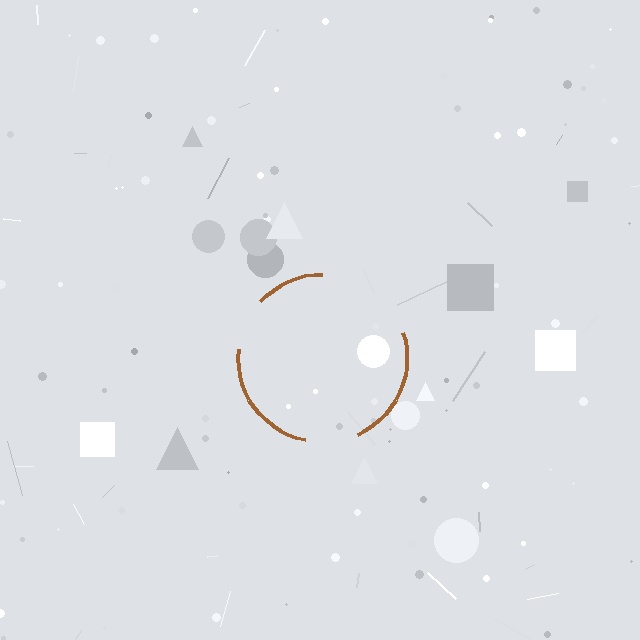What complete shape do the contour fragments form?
The contour fragments form a circle.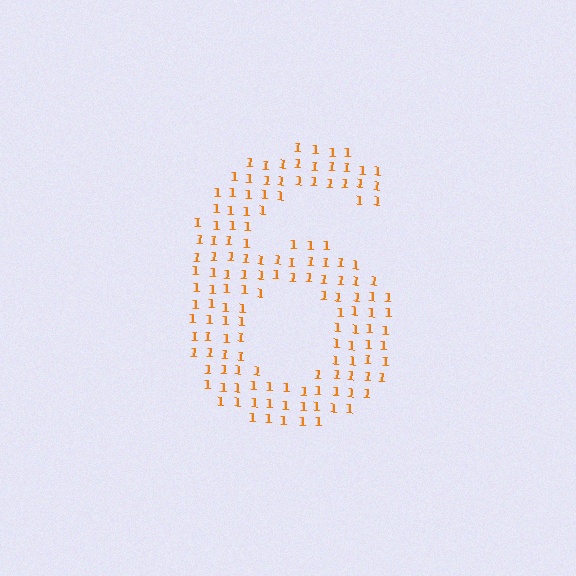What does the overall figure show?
The overall figure shows the digit 6.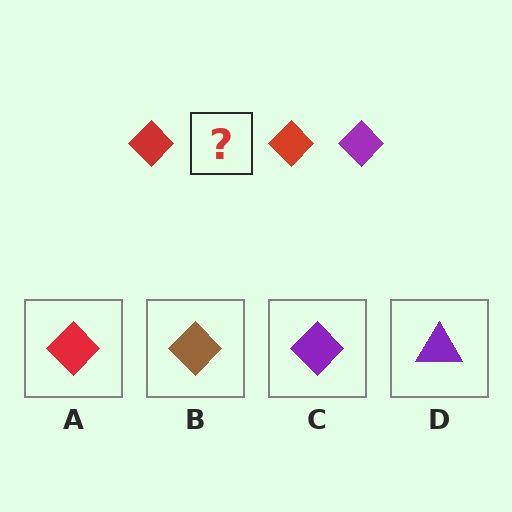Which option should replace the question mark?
Option C.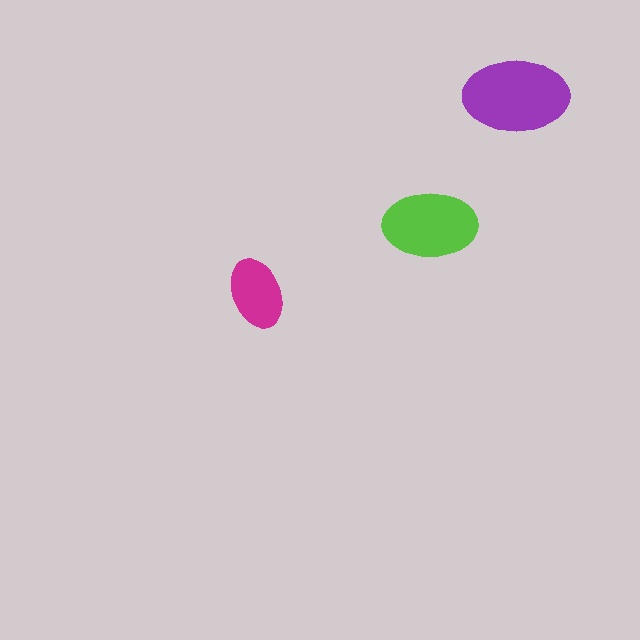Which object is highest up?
The purple ellipse is topmost.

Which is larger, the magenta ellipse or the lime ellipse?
The lime one.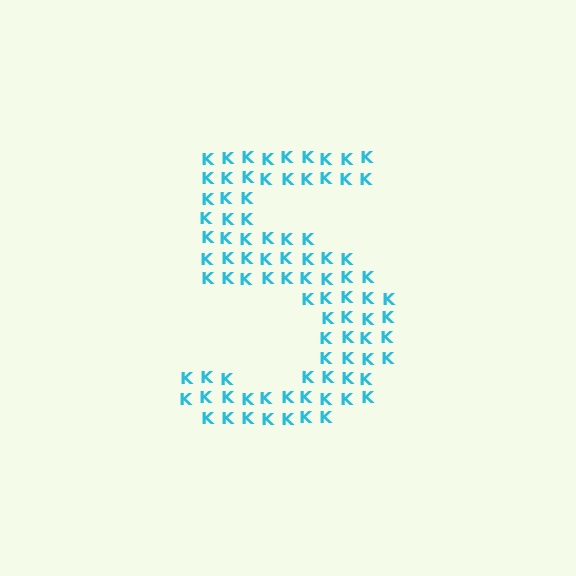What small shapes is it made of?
It is made of small letter K's.